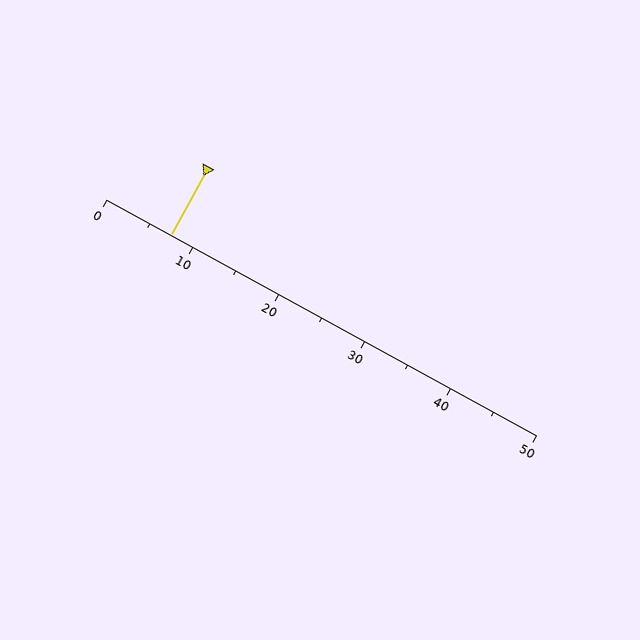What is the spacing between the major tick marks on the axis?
The major ticks are spaced 10 apart.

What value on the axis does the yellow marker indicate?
The marker indicates approximately 7.5.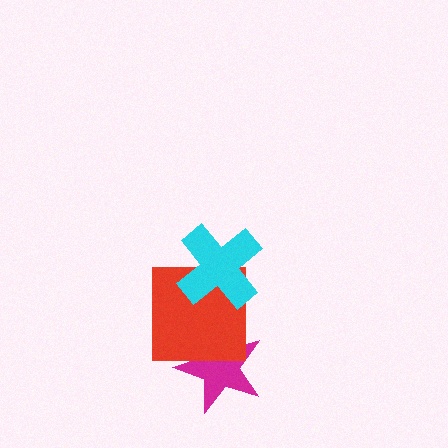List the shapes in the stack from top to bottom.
From top to bottom: the cyan cross, the red square, the magenta star.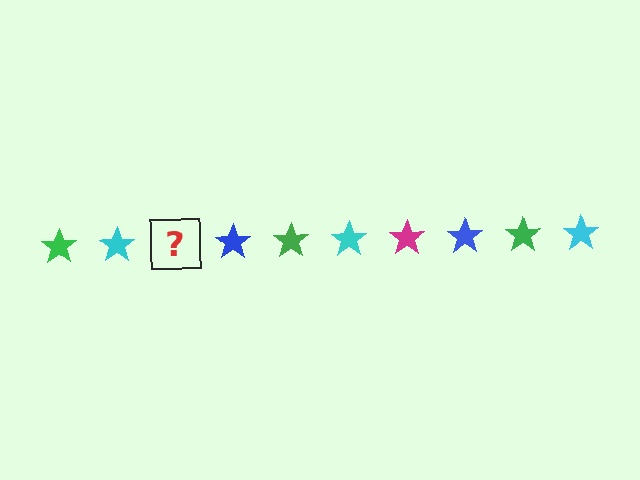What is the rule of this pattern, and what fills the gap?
The rule is that the pattern cycles through green, cyan, magenta, blue stars. The gap should be filled with a magenta star.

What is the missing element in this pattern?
The missing element is a magenta star.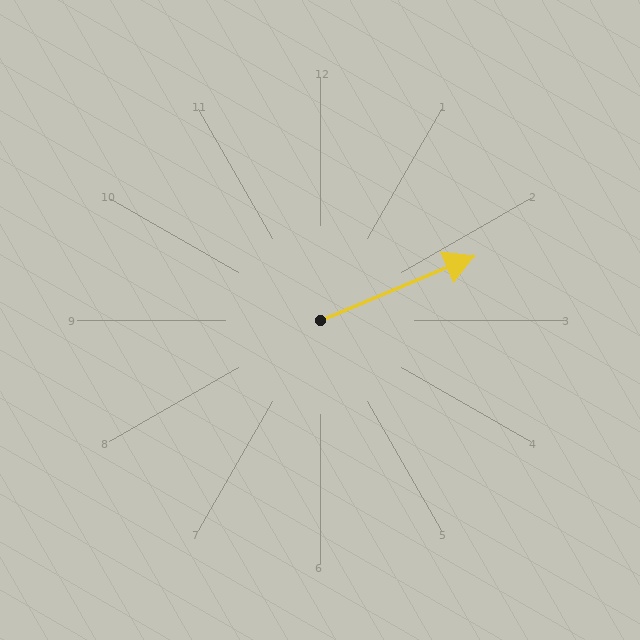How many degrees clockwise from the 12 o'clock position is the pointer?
Approximately 67 degrees.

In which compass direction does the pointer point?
Northeast.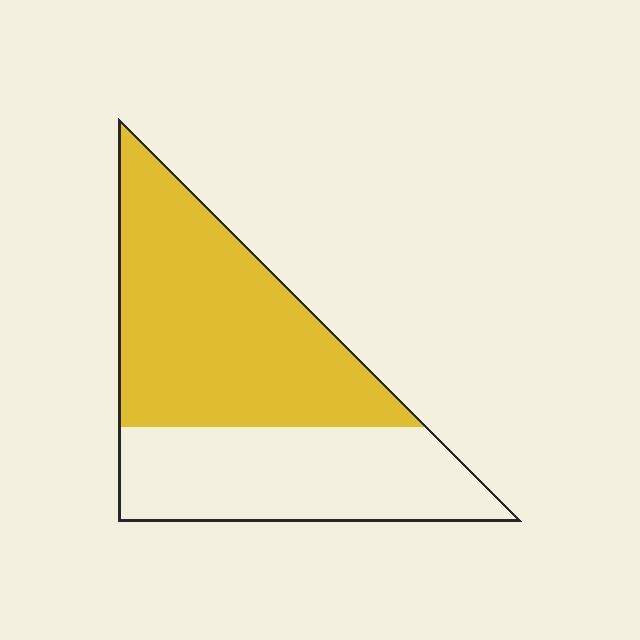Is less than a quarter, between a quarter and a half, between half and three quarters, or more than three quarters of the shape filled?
Between half and three quarters.